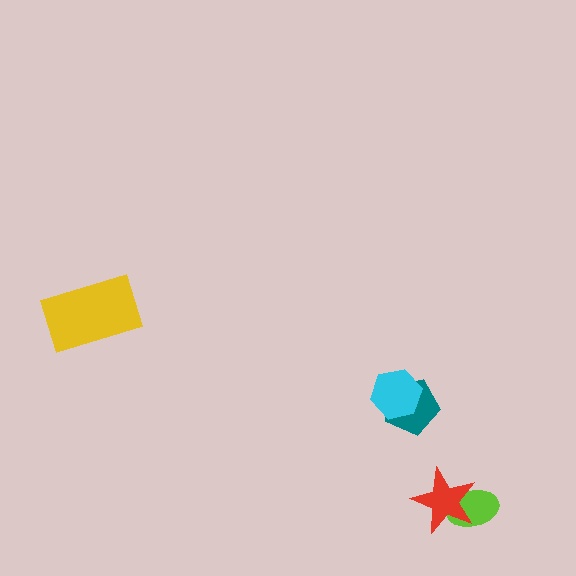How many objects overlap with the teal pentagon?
1 object overlaps with the teal pentagon.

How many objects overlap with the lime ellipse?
1 object overlaps with the lime ellipse.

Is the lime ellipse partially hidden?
Yes, it is partially covered by another shape.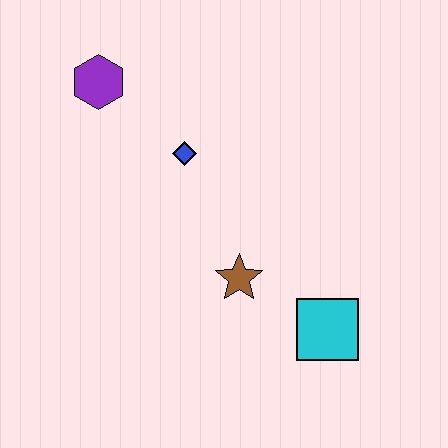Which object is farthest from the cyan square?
The purple hexagon is farthest from the cyan square.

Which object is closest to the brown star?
The cyan square is closest to the brown star.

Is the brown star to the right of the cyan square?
No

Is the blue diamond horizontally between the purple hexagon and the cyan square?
Yes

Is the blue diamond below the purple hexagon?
Yes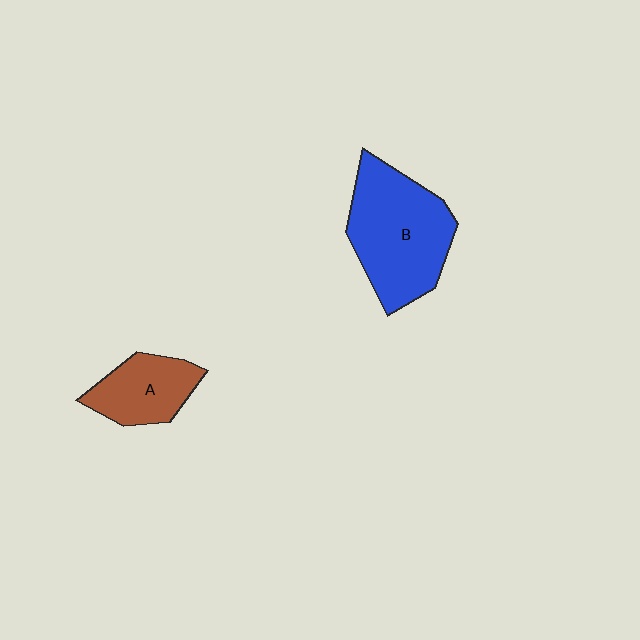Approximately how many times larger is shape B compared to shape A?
Approximately 1.9 times.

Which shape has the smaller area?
Shape A (brown).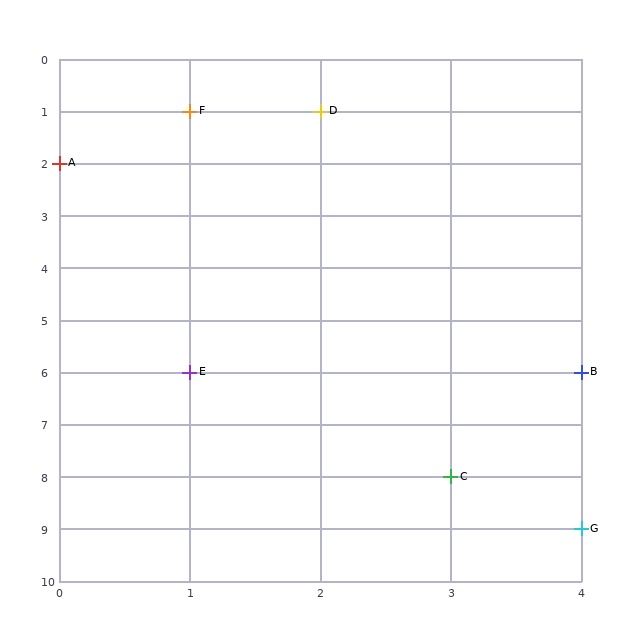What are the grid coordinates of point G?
Point G is at grid coordinates (4, 9).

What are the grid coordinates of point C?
Point C is at grid coordinates (3, 8).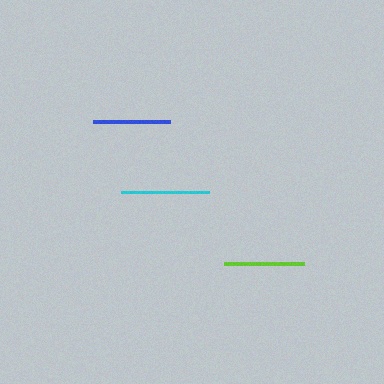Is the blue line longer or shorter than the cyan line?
The cyan line is longer than the blue line.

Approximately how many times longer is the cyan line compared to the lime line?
The cyan line is approximately 1.1 times the length of the lime line.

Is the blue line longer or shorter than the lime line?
The lime line is longer than the blue line.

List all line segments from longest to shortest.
From longest to shortest: cyan, lime, blue.